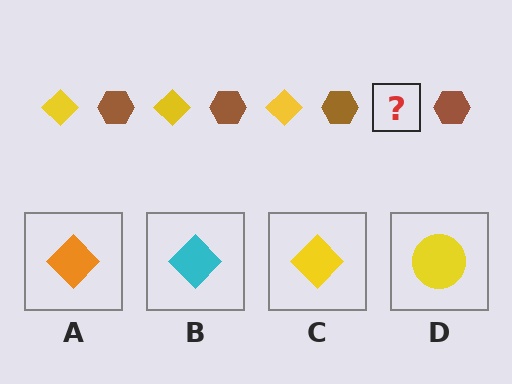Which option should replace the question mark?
Option C.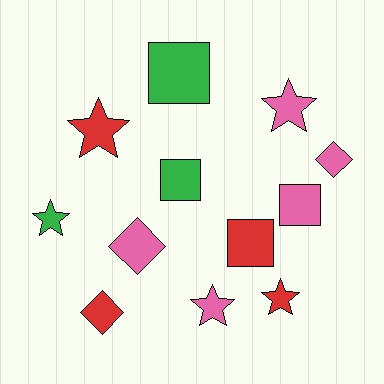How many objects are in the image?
There are 12 objects.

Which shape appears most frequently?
Star, with 5 objects.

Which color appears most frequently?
Pink, with 5 objects.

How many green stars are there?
There is 1 green star.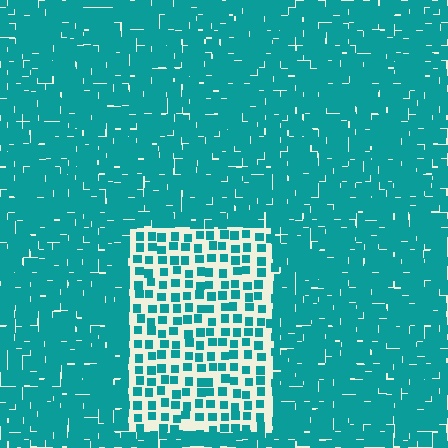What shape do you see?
I see a rectangle.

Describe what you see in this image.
The image contains small teal elements arranged at two different densities. A rectangle-shaped region is visible where the elements are less densely packed than the surrounding area.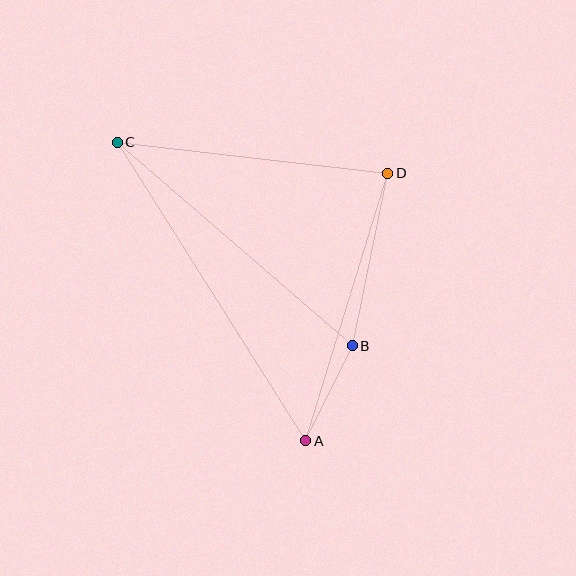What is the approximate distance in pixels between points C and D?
The distance between C and D is approximately 272 pixels.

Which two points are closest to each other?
Points A and B are closest to each other.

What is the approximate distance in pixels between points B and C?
The distance between B and C is approximately 311 pixels.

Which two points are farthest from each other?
Points A and C are farthest from each other.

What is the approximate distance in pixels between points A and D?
The distance between A and D is approximately 280 pixels.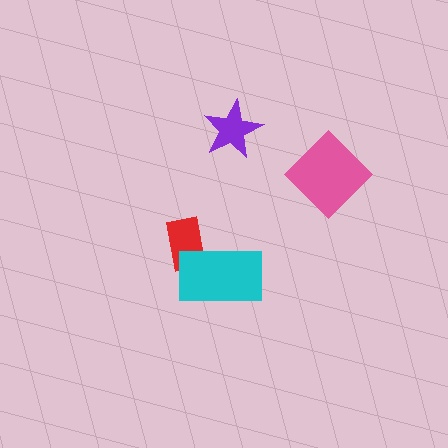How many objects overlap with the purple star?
0 objects overlap with the purple star.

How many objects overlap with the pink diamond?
0 objects overlap with the pink diamond.